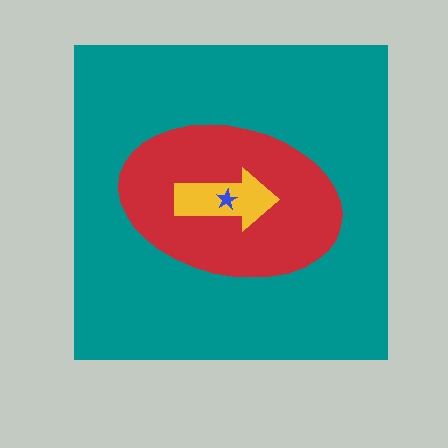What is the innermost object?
The blue star.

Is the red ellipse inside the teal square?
Yes.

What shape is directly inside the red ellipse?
The yellow arrow.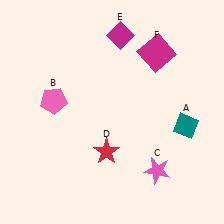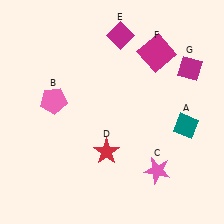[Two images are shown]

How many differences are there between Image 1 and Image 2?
There is 1 difference between the two images.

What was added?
A magenta diamond (G) was added in Image 2.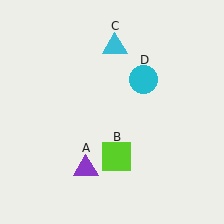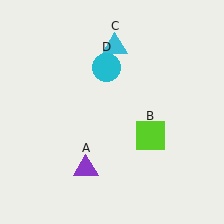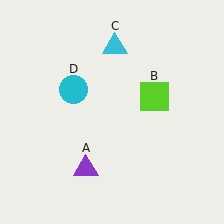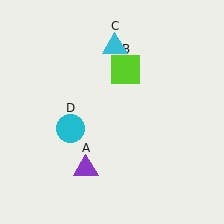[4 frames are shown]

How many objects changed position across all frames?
2 objects changed position: lime square (object B), cyan circle (object D).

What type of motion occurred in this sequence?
The lime square (object B), cyan circle (object D) rotated counterclockwise around the center of the scene.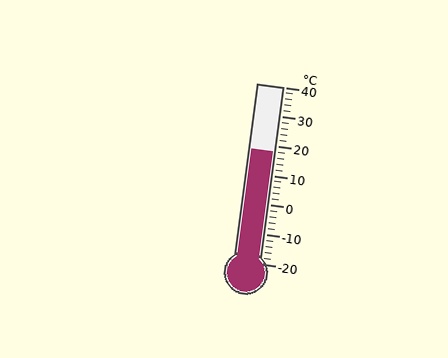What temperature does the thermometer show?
The thermometer shows approximately 18°C.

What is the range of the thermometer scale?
The thermometer scale ranges from -20°C to 40°C.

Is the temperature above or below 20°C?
The temperature is below 20°C.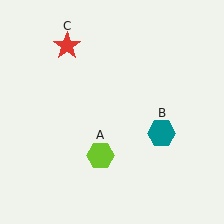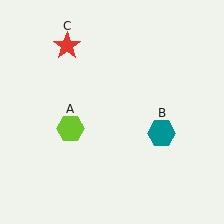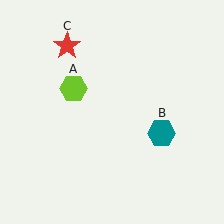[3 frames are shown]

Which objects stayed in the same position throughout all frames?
Teal hexagon (object B) and red star (object C) remained stationary.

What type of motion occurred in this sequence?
The lime hexagon (object A) rotated clockwise around the center of the scene.